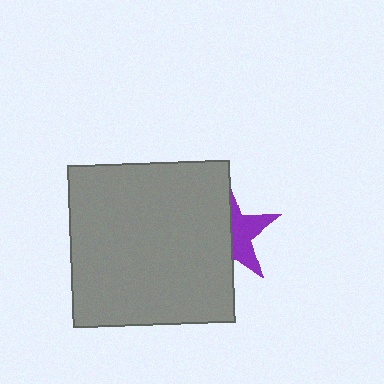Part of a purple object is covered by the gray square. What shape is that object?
It is a star.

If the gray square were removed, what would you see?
You would see the complete purple star.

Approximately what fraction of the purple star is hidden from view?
Roughly 58% of the purple star is hidden behind the gray square.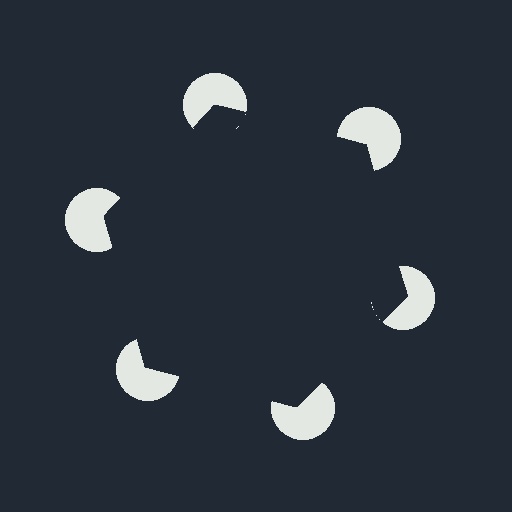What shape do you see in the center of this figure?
An illusory hexagon — its edges are inferred from the aligned wedge cuts in the pac-man discs, not physically drawn.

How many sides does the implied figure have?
6 sides.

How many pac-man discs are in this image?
There are 6 — one at each vertex of the illusory hexagon.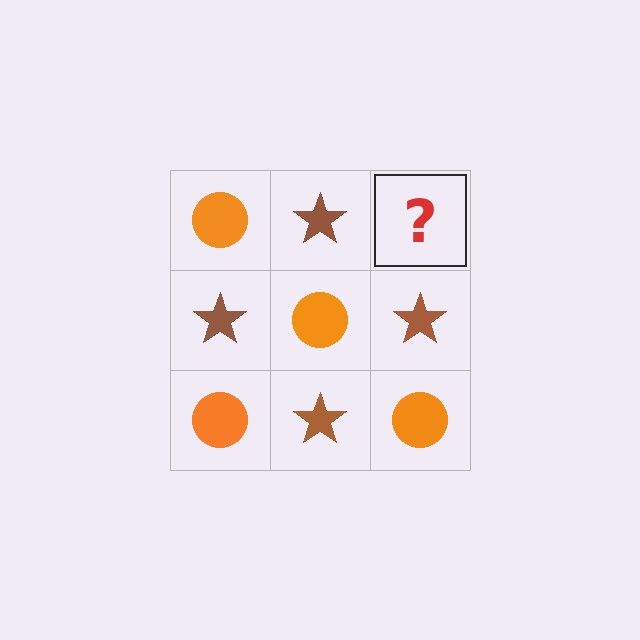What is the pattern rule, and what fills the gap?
The rule is that it alternates orange circle and brown star in a checkerboard pattern. The gap should be filled with an orange circle.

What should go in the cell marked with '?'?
The missing cell should contain an orange circle.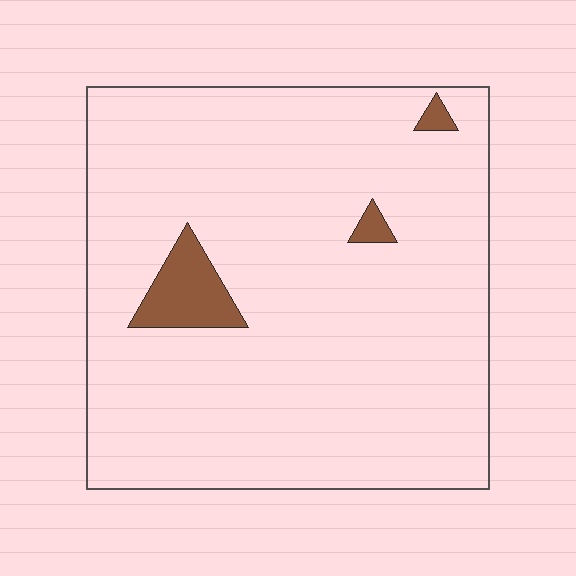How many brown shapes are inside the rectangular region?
3.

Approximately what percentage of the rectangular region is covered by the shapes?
Approximately 5%.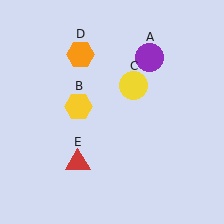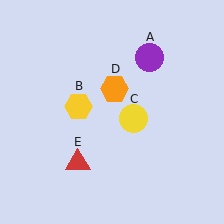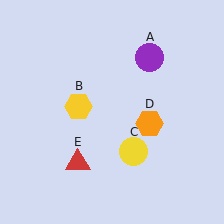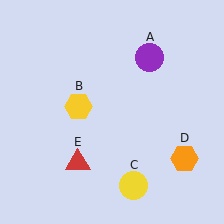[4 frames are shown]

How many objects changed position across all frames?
2 objects changed position: yellow circle (object C), orange hexagon (object D).